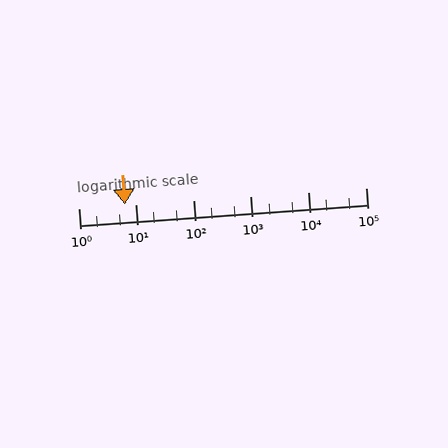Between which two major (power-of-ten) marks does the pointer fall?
The pointer is between 1 and 10.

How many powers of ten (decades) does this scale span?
The scale spans 5 decades, from 1 to 100000.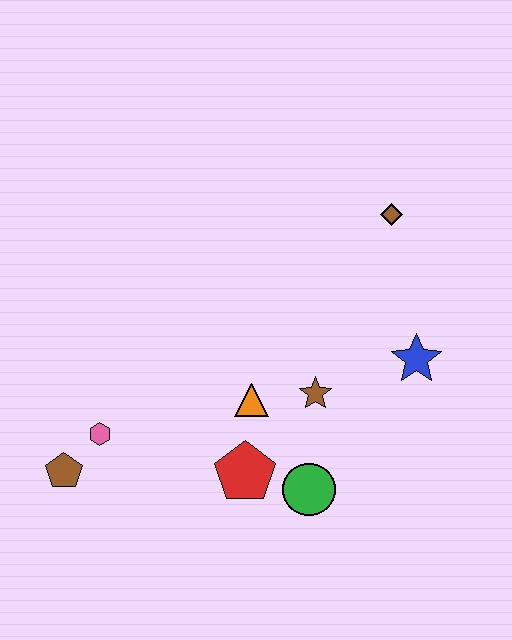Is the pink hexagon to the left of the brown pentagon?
No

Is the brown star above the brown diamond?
No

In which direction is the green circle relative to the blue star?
The green circle is below the blue star.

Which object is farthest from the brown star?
The brown pentagon is farthest from the brown star.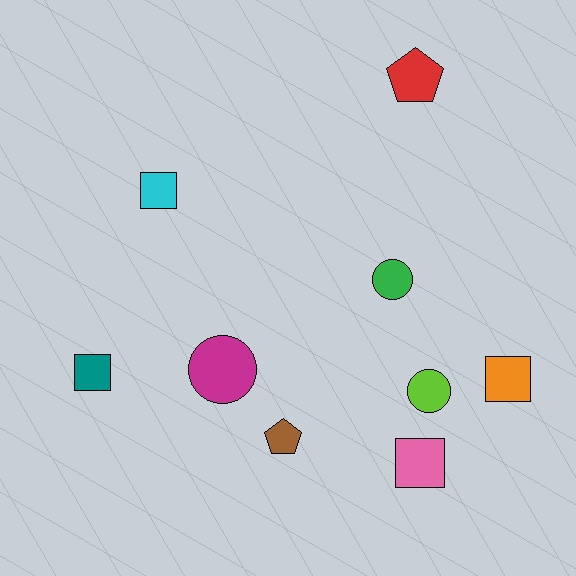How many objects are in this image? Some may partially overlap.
There are 9 objects.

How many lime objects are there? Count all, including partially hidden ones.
There is 1 lime object.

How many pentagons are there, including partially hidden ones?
There are 2 pentagons.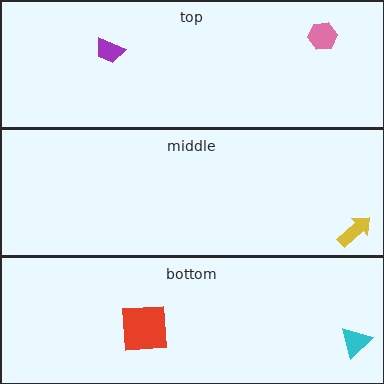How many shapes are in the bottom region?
2.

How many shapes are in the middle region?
1.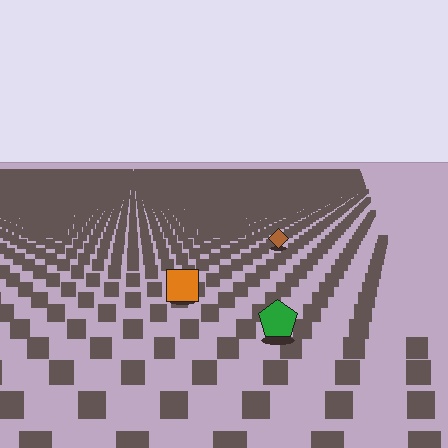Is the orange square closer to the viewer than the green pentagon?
No. The green pentagon is closer — you can tell from the texture gradient: the ground texture is coarser near it.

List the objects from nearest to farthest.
From nearest to farthest: the green pentagon, the orange square, the brown diamond.